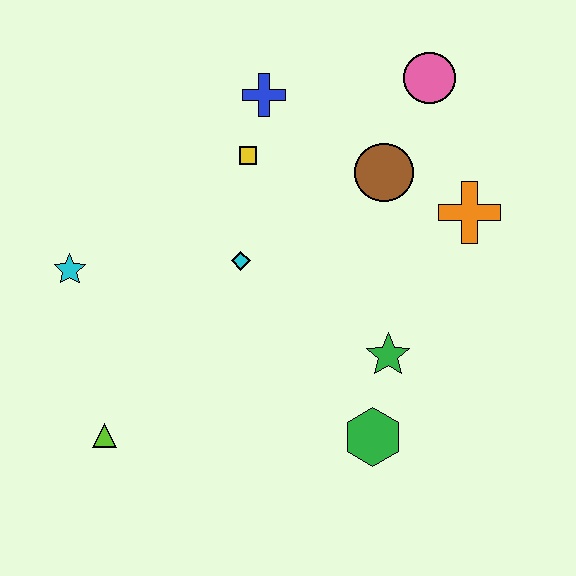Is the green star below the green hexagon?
No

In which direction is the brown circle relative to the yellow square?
The brown circle is to the right of the yellow square.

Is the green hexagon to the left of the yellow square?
No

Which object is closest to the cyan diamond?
The yellow square is closest to the cyan diamond.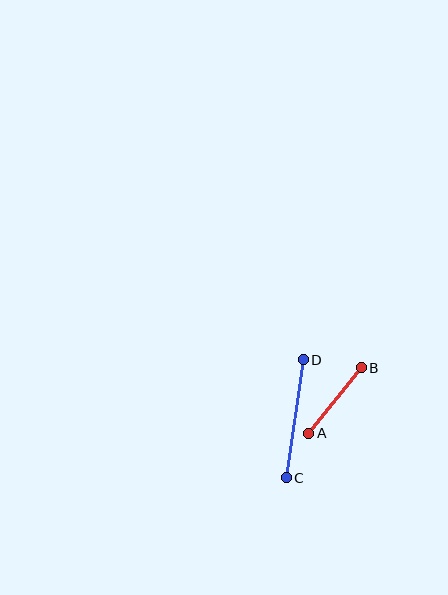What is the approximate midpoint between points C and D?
The midpoint is at approximately (295, 419) pixels.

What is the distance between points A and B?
The distance is approximately 84 pixels.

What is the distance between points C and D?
The distance is approximately 119 pixels.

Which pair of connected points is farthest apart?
Points C and D are farthest apart.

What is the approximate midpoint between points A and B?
The midpoint is at approximately (335, 401) pixels.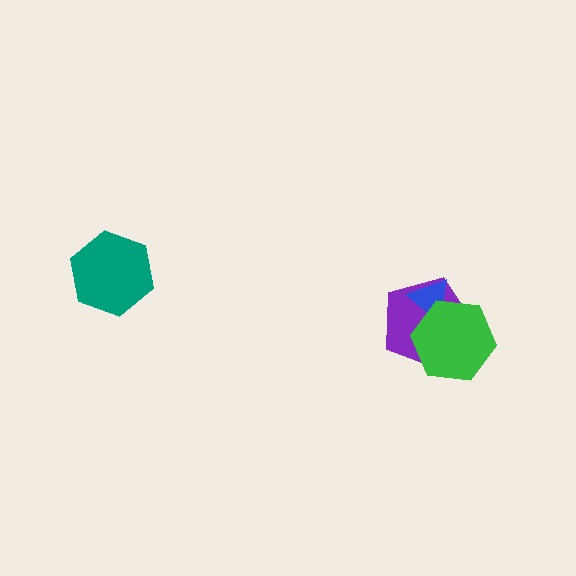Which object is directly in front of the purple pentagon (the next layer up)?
The blue triangle is directly in front of the purple pentagon.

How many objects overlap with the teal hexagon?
0 objects overlap with the teal hexagon.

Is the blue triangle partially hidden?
Yes, it is partially covered by another shape.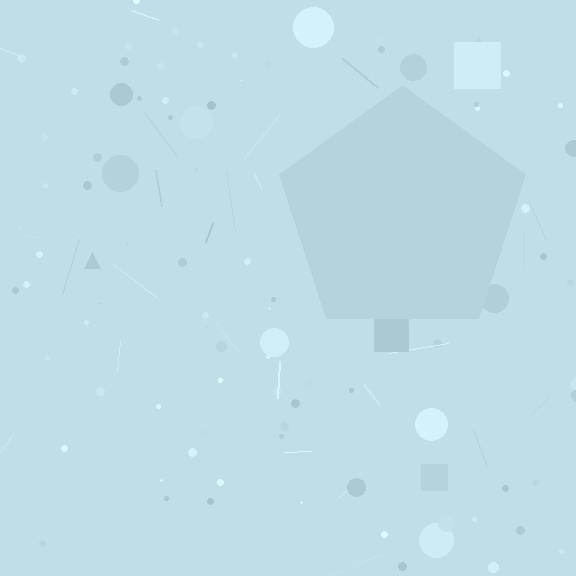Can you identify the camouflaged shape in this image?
The camouflaged shape is a pentagon.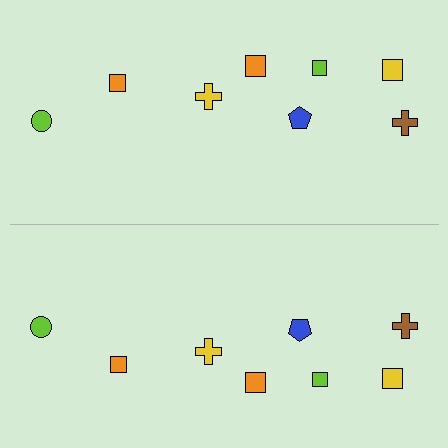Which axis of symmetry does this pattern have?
The pattern has a horizontal axis of symmetry running through the center of the image.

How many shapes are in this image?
There are 16 shapes in this image.